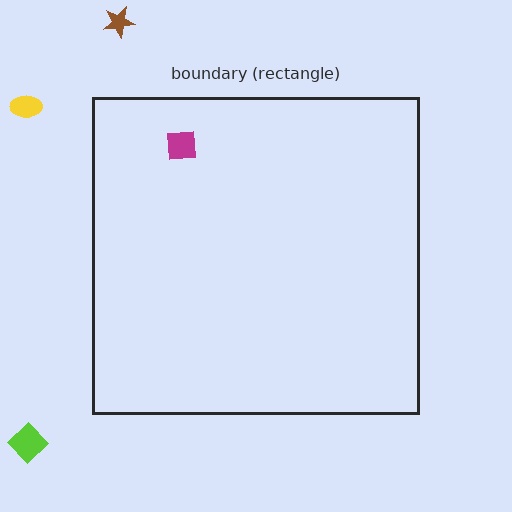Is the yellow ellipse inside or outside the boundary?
Outside.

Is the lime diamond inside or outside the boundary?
Outside.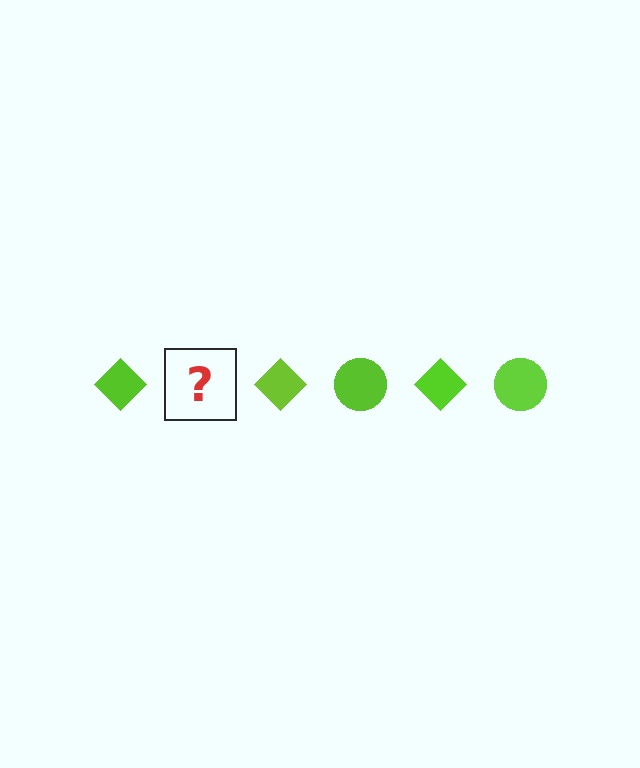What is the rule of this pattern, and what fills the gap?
The rule is that the pattern cycles through diamond, circle shapes in lime. The gap should be filled with a lime circle.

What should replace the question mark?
The question mark should be replaced with a lime circle.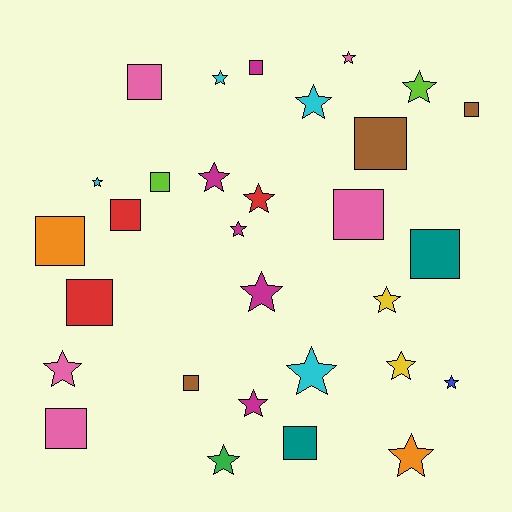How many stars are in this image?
There are 17 stars.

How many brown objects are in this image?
There are 3 brown objects.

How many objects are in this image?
There are 30 objects.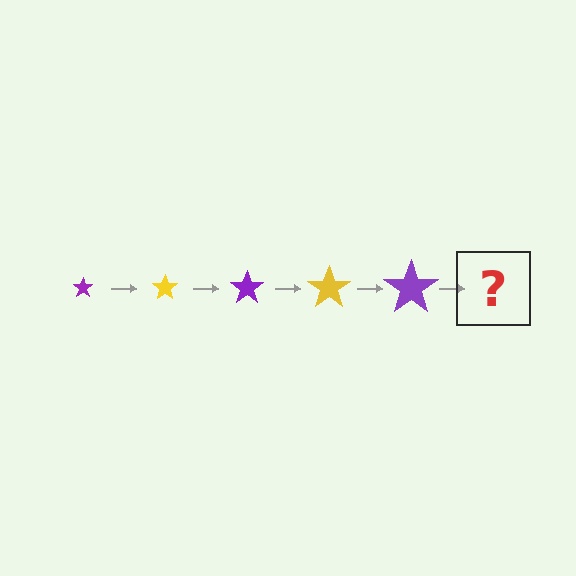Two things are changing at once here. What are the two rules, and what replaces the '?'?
The two rules are that the star grows larger each step and the color cycles through purple and yellow. The '?' should be a yellow star, larger than the previous one.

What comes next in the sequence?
The next element should be a yellow star, larger than the previous one.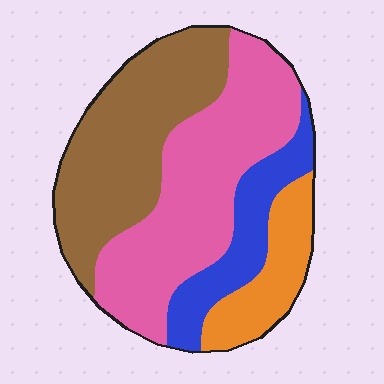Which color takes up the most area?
Pink, at roughly 40%.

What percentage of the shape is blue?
Blue covers roughly 15% of the shape.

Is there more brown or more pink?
Pink.